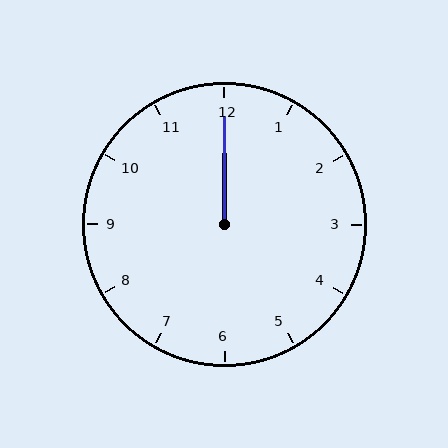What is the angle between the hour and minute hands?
Approximately 0 degrees.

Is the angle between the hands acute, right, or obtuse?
It is acute.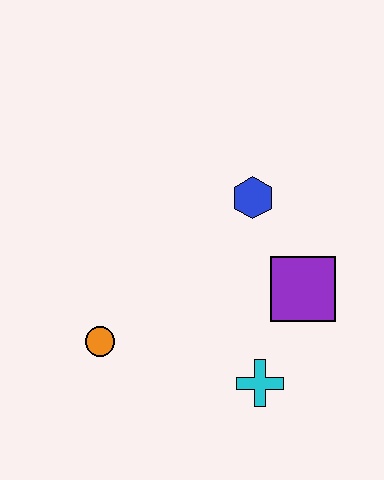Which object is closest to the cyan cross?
The purple square is closest to the cyan cross.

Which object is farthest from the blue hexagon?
The orange circle is farthest from the blue hexagon.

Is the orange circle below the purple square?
Yes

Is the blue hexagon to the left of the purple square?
Yes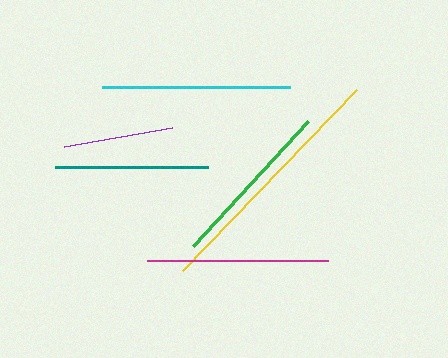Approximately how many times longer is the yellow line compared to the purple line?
The yellow line is approximately 2.3 times the length of the purple line.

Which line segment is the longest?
The yellow line is the longest at approximately 251 pixels.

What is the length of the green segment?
The green segment is approximately 170 pixels long.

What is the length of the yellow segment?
The yellow segment is approximately 251 pixels long.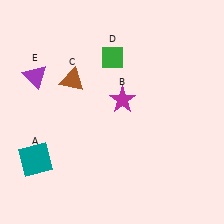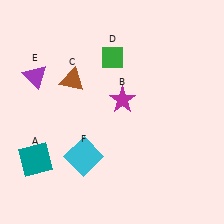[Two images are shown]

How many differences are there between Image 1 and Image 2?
There is 1 difference between the two images.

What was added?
A cyan square (F) was added in Image 2.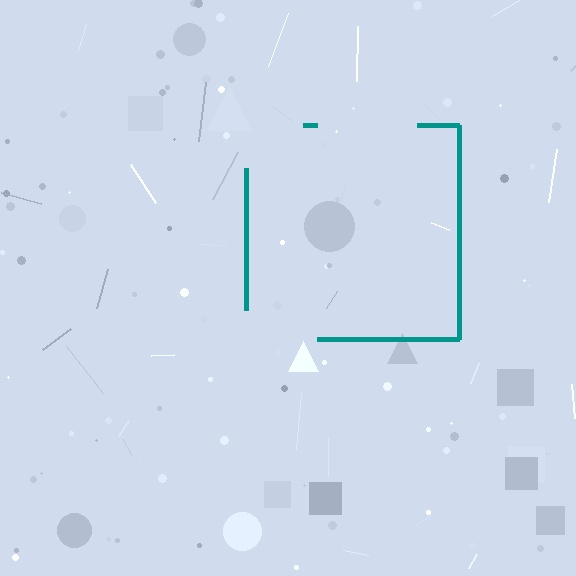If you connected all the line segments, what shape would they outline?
They would outline a square.